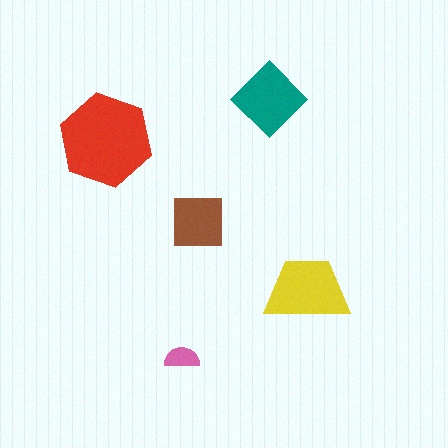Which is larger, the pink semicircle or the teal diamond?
The teal diamond.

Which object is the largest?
The red hexagon.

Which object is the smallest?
The pink semicircle.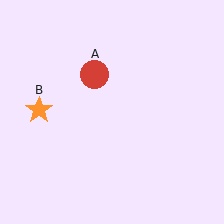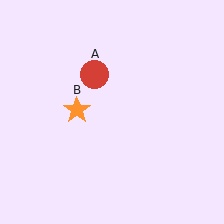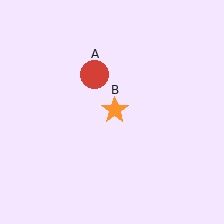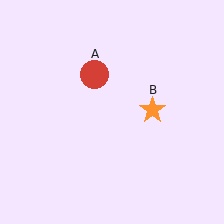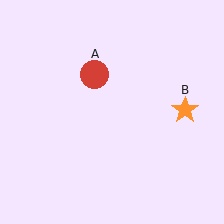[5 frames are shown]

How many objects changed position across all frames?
1 object changed position: orange star (object B).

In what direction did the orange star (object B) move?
The orange star (object B) moved right.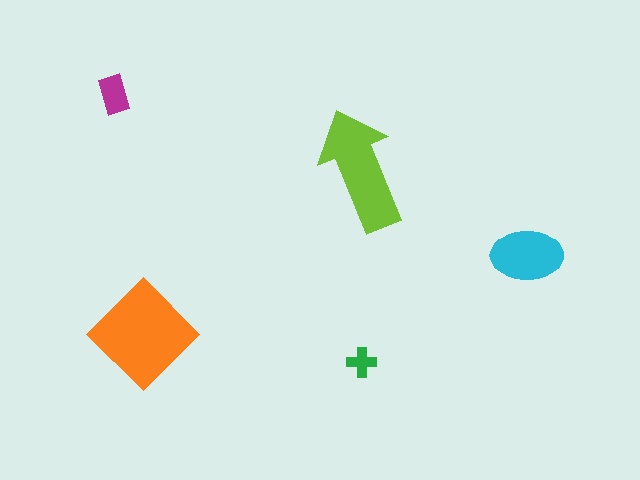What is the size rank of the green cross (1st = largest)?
5th.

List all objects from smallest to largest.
The green cross, the magenta rectangle, the cyan ellipse, the lime arrow, the orange diamond.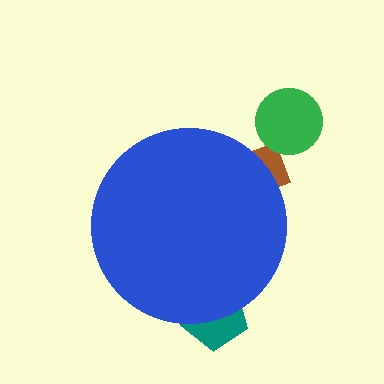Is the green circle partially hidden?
No, the green circle is fully visible.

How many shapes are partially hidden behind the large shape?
2 shapes are partially hidden.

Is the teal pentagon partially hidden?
Yes, the teal pentagon is partially hidden behind the blue circle.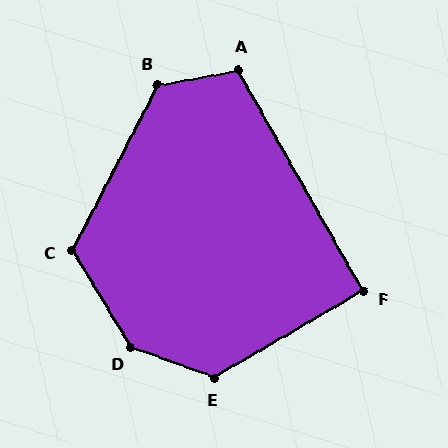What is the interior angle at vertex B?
Approximately 127 degrees (obtuse).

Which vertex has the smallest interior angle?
F, at approximately 91 degrees.